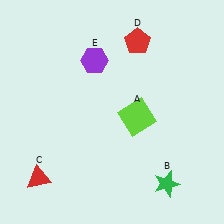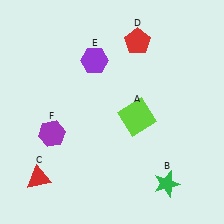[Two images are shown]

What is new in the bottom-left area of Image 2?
A purple hexagon (F) was added in the bottom-left area of Image 2.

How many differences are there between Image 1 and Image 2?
There is 1 difference between the two images.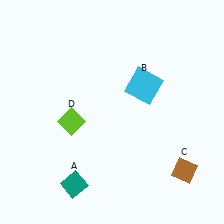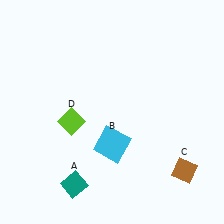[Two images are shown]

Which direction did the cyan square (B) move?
The cyan square (B) moved down.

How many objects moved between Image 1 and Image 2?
1 object moved between the two images.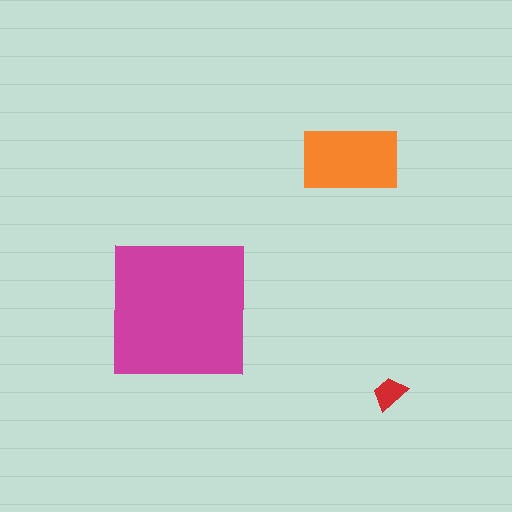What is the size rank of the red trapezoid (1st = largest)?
3rd.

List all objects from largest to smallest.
The magenta square, the orange rectangle, the red trapezoid.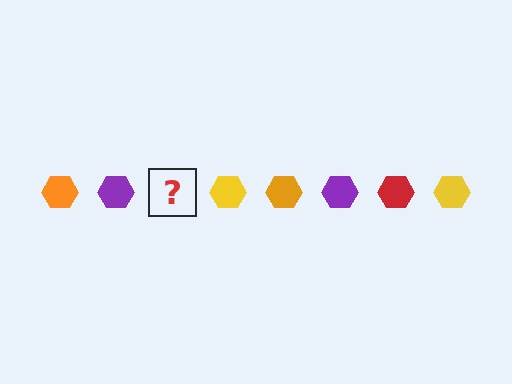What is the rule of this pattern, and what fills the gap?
The rule is that the pattern cycles through orange, purple, red, yellow hexagons. The gap should be filled with a red hexagon.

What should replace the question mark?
The question mark should be replaced with a red hexagon.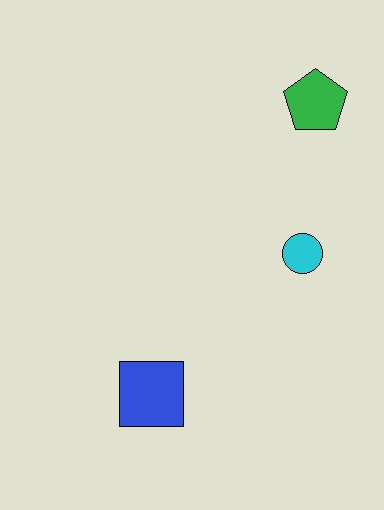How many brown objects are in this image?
There are no brown objects.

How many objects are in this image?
There are 3 objects.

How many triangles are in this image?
There are no triangles.